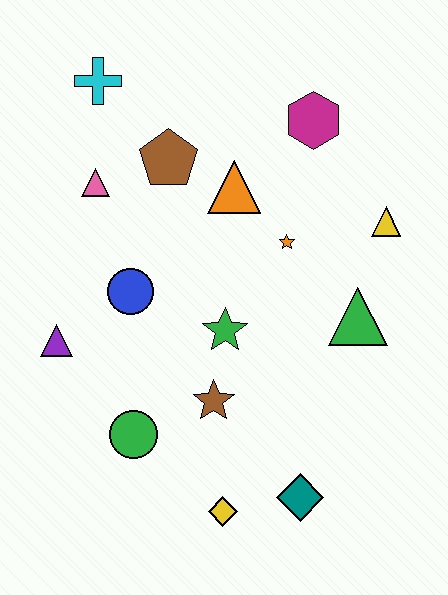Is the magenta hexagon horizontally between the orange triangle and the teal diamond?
No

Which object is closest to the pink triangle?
The brown pentagon is closest to the pink triangle.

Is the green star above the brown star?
Yes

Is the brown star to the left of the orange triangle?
Yes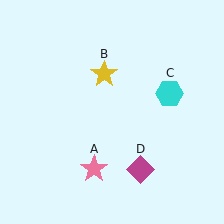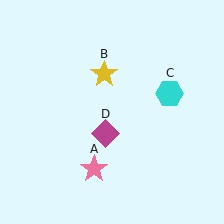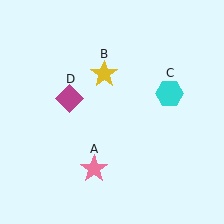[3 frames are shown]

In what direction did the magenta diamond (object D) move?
The magenta diamond (object D) moved up and to the left.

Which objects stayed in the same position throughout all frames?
Pink star (object A) and yellow star (object B) and cyan hexagon (object C) remained stationary.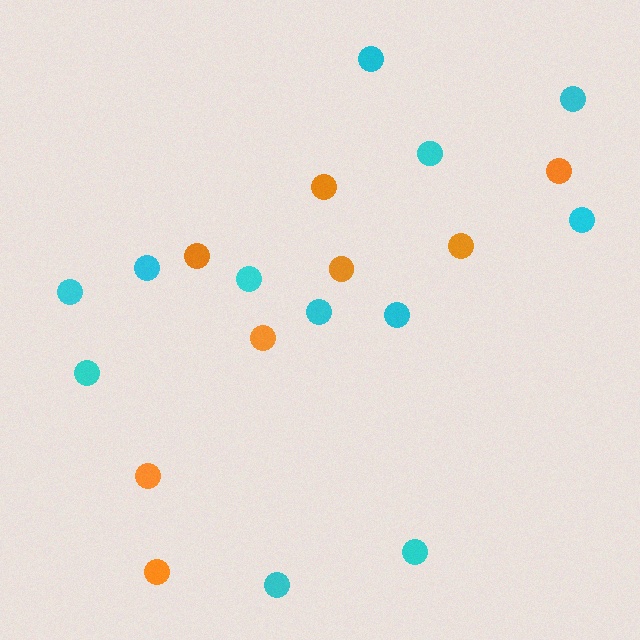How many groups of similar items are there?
There are 2 groups: one group of cyan circles (12) and one group of orange circles (8).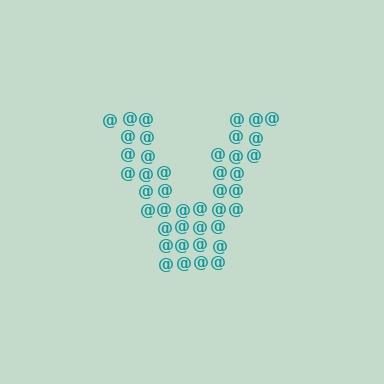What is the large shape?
The large shape is the letter V.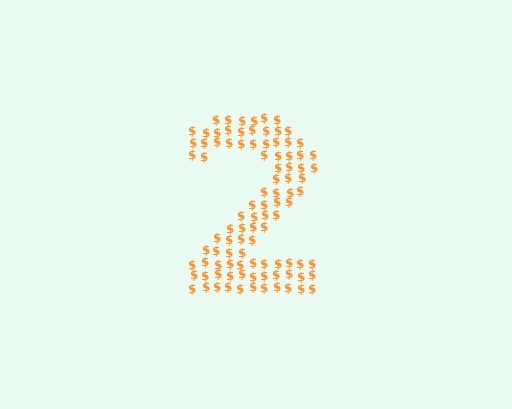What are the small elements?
The small elements are dollar signs.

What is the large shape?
The large shape is the digit 2.